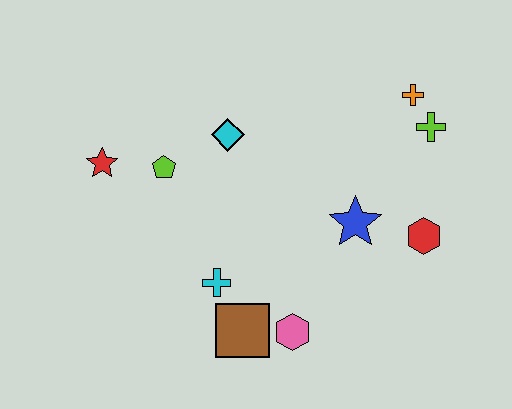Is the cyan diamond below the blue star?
No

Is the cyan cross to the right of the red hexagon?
No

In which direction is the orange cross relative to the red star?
The orange cross is to the right of the red star.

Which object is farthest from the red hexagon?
The red star is farthest from the red hexagon.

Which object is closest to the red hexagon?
The blue star is closest to the red hexagon.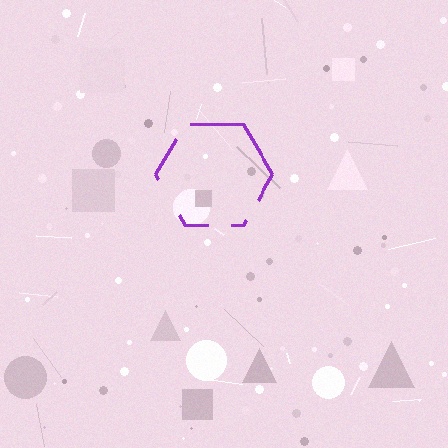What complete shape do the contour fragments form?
The contour fragments form a hexagon.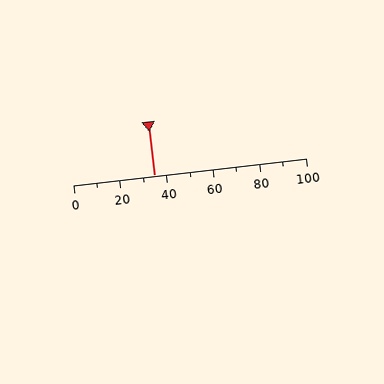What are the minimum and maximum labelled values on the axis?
The axis runs from 0 to 100.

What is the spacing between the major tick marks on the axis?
The major ticks are spaced 20 apart.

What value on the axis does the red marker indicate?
The marker indicates approximately 35.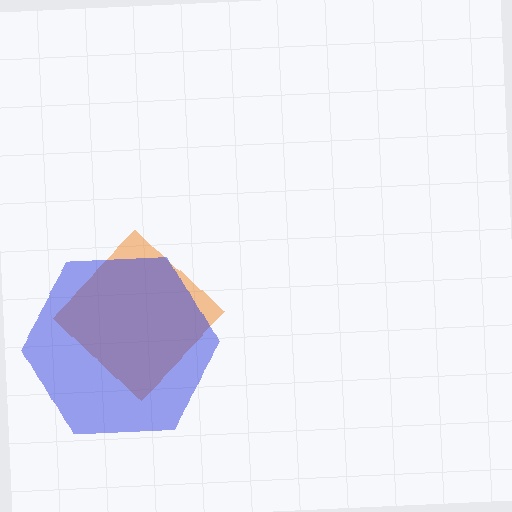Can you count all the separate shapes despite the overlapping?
Yes, there are 2 separate shapes.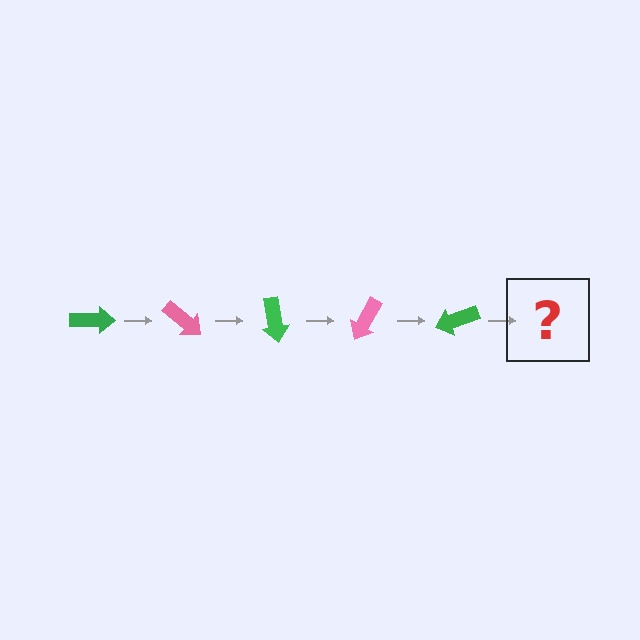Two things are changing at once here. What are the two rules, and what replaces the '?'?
The two rules are that it rotates 40 degrees each step and the color cycles through green and pink. The '?' should be a pink arrow, rotated 200 degrees from the start.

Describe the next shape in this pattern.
It should be a pink arrow, rotated 200 degrees from the start.